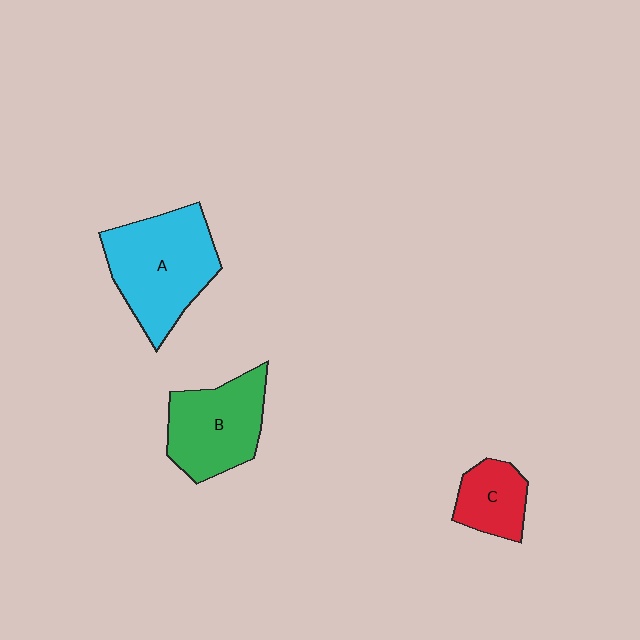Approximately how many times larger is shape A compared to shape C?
Approximately 2.2 times.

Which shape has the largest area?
Shape A (cyan).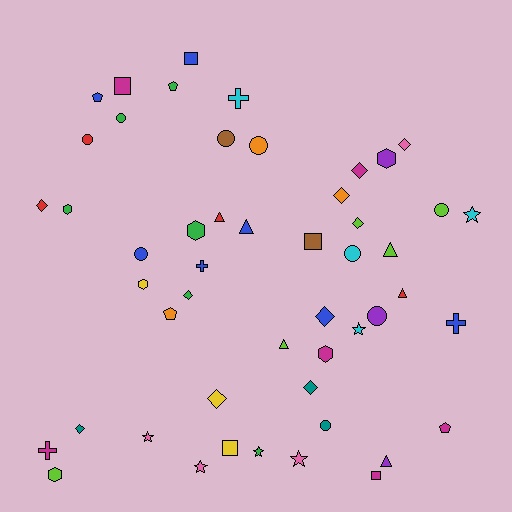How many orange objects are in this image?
There are 3 orange objects.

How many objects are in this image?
There are 50 objects.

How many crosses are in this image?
There are 4 crosses.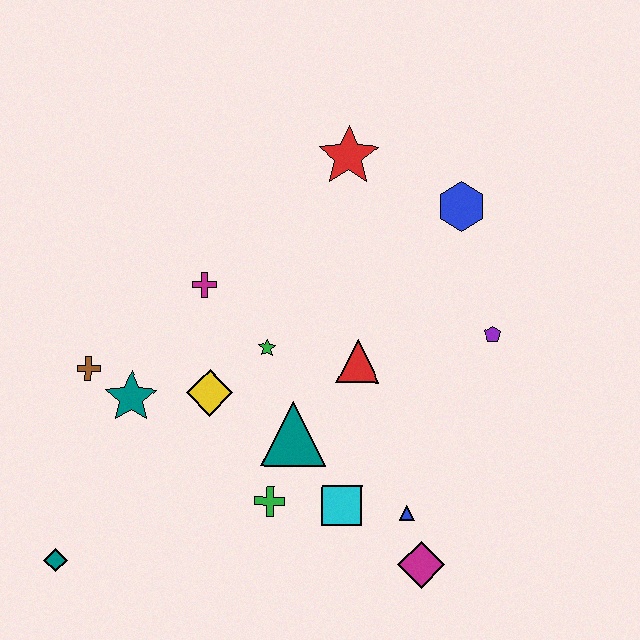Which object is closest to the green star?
The yellow diamond is closest to the green star.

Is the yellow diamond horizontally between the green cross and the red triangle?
No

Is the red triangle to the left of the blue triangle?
Yes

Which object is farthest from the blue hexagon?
The teal diamond is farthest from the blue hexagon.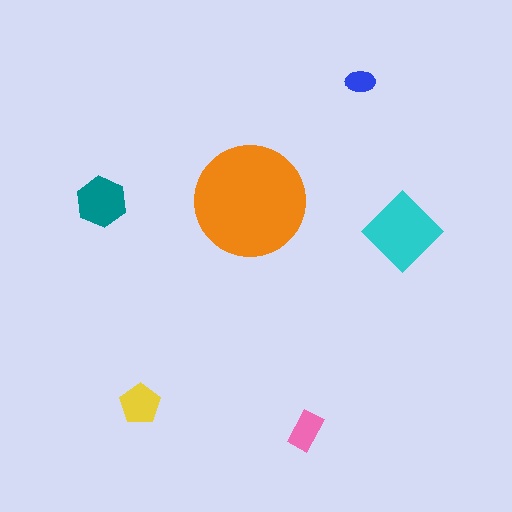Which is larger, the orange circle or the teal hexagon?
The orange circle.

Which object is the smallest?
The blue ellipse.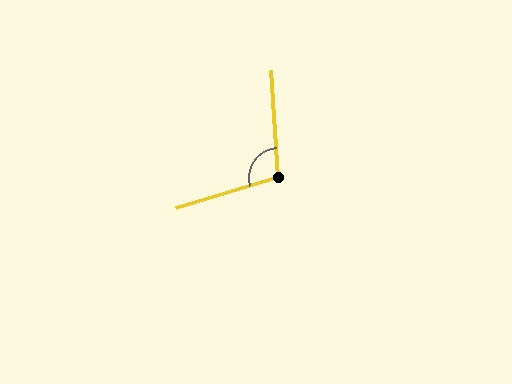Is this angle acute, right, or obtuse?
It is obtuse.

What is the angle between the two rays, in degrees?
Approximately 103 degrees.